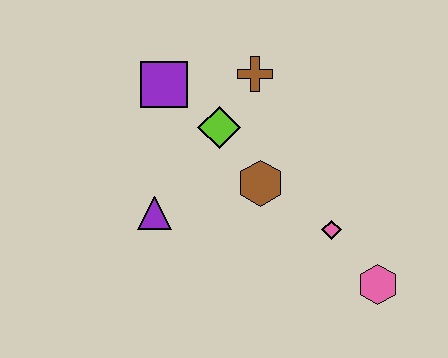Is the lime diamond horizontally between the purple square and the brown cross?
Yes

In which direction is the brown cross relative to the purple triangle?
The brown cross is above the purple triangle.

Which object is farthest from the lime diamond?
The pink hexagon is farthest from the lime diamond.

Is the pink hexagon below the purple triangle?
Yes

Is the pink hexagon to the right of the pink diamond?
Yes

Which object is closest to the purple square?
The lime diamond is closest to the purple square.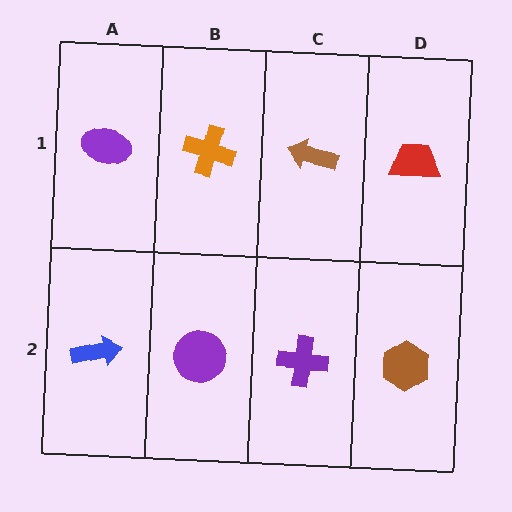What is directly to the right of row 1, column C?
A red trapezoid.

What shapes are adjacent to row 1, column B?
A purple circle (row 2, column B), a purple ellipse (row 1, column A), a brown arrow (row 1, column C).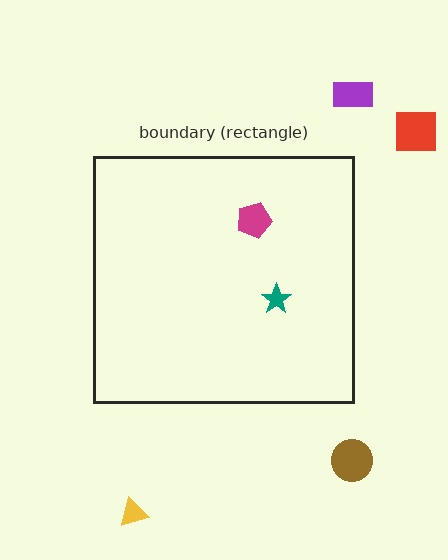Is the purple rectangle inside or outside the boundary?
Outside.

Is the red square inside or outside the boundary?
Outside.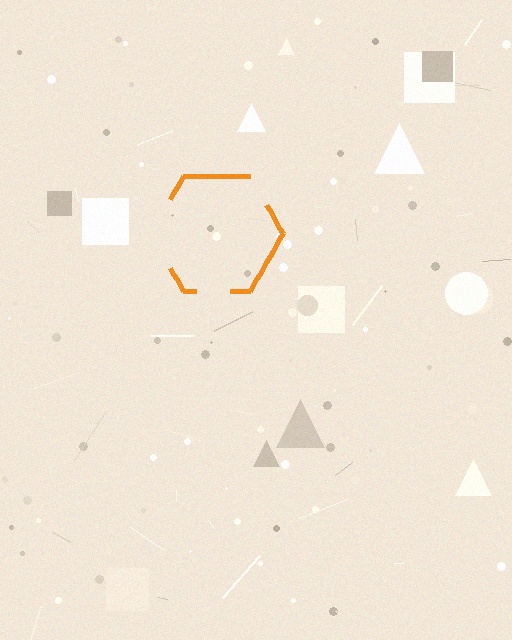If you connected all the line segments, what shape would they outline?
They would outline a hexagon.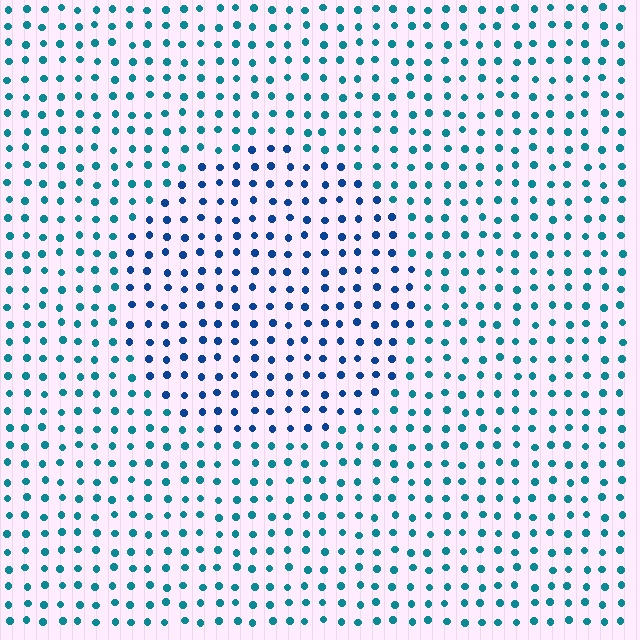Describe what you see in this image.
The image is filled with small teal elements in a uniform arrangement. A circle-shaped region is visible where the elements are tinted to a slightly different hue, forming a subtle color boundary.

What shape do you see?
I see a circle.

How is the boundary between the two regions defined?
The boundary is defined purely by a slight shift in hue (about 31 degrees). Spacing, size, and orientation are identical on both sides.